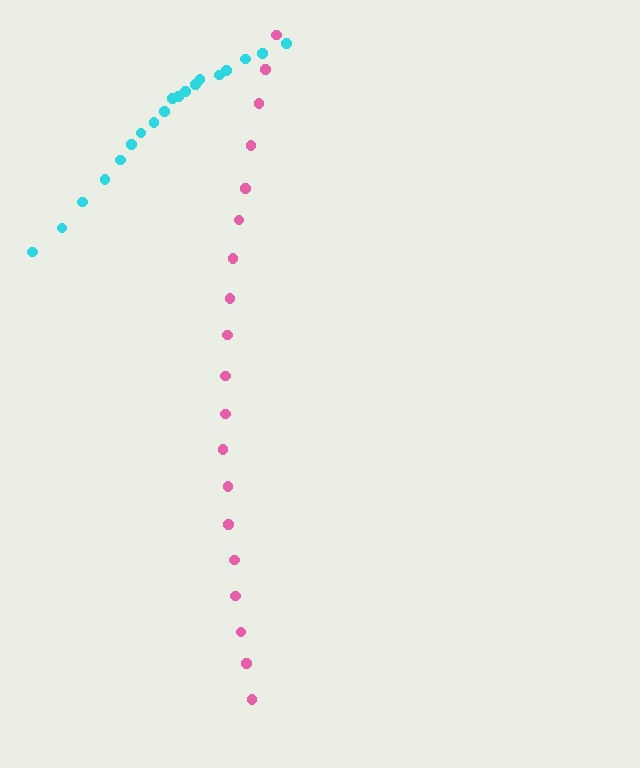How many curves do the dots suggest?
There are 2 distinct paths.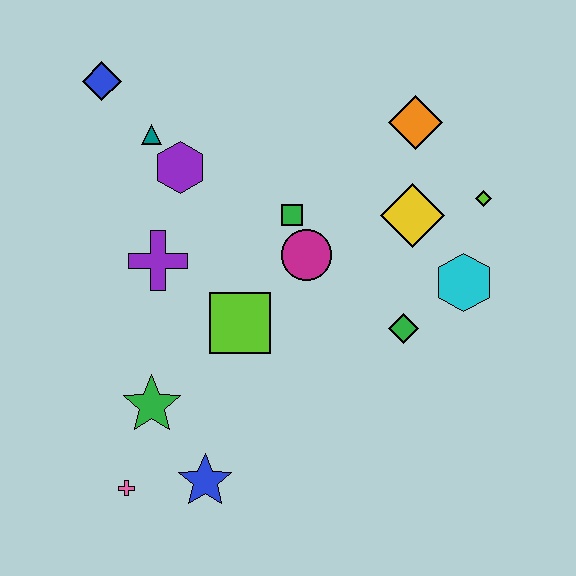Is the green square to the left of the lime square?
No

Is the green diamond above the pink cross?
Yes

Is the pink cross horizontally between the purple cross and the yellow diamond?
No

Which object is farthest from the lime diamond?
The pink cross is farthest from the lime diamond.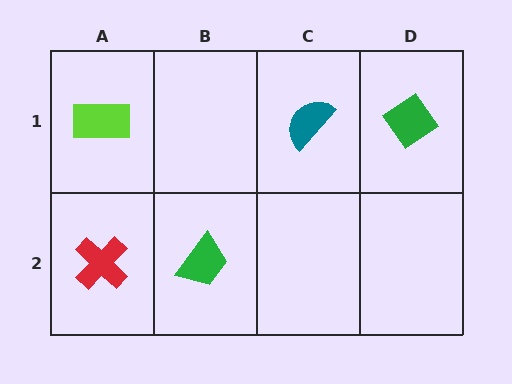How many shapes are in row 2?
2 shapes.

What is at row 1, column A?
A lime rectangle.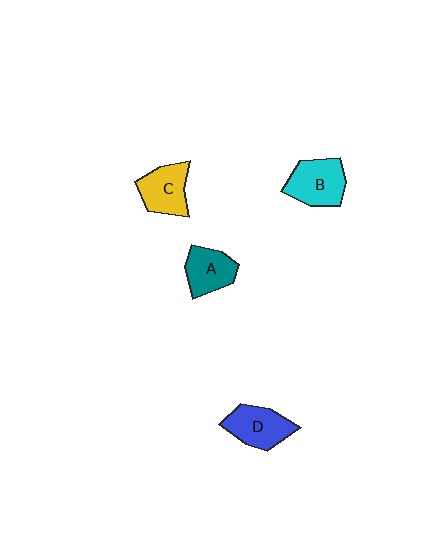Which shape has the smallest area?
Shape A (teal).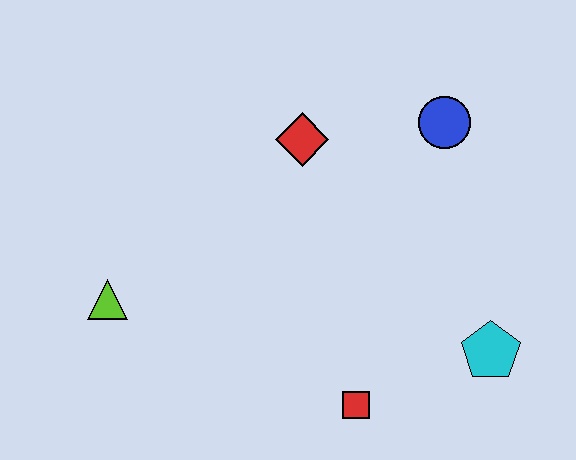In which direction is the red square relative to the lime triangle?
The red square is to the right of the lime triangle.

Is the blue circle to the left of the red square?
No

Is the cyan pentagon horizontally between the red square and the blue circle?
No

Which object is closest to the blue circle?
The red diamond is closest to the blue circle.